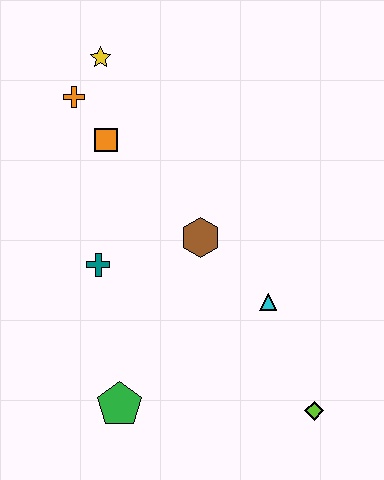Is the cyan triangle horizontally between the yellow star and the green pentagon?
No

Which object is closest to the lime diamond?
The cyan triangle is closest to the lime diamond.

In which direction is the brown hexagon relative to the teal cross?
The brown hexagon is to the right of the teal cross.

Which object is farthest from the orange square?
The lime diamond is farthest from the orange square.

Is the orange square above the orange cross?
No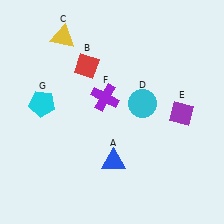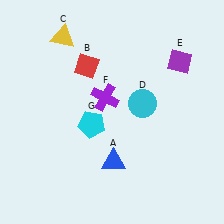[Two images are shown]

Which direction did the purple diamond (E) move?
The purple diamond (E) moved up.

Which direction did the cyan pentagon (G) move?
The cyan pentagon (G) moved right.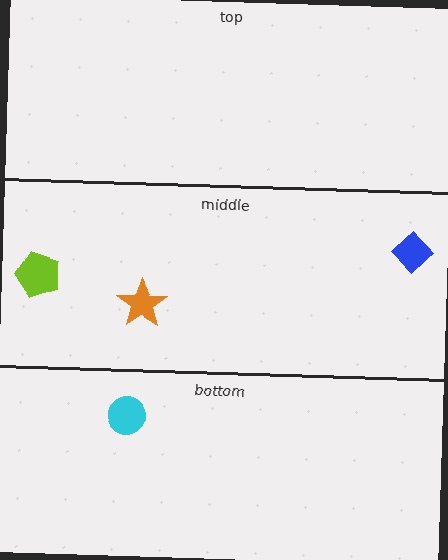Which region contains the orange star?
The middle region.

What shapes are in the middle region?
The lime pentagon, the orange star, the blue diamond.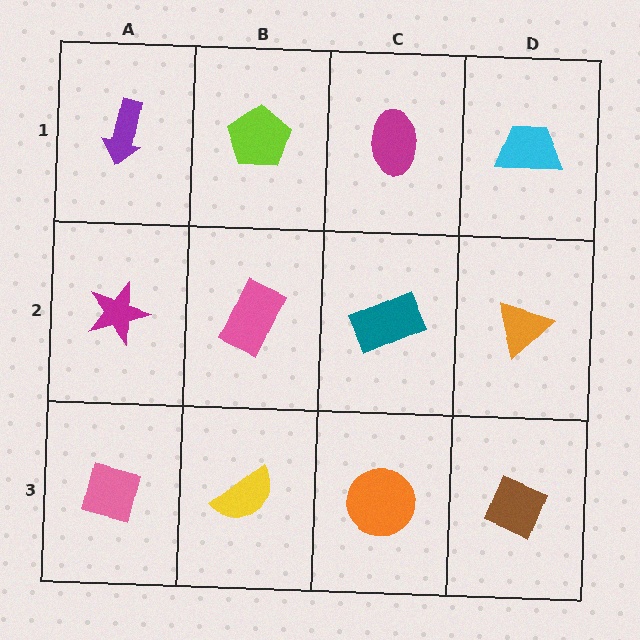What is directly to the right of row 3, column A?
A yellow semicircle.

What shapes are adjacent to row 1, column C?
A teal rectangle (row 2, column C), a lime pentagon (row 1, column B), a cyan trapezoid (row 1, column D).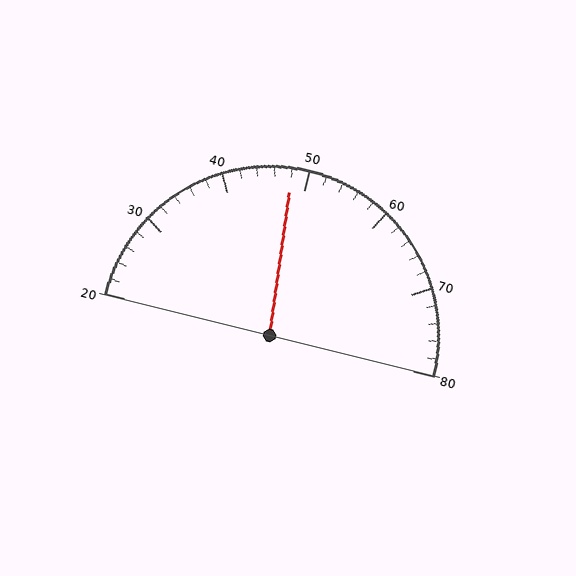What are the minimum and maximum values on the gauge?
The gauge ranges from 20 to 80.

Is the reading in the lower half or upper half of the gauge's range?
The reading is in the lower half of the range (20 to 80).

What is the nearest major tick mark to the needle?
The nearest major tick mark is 50.